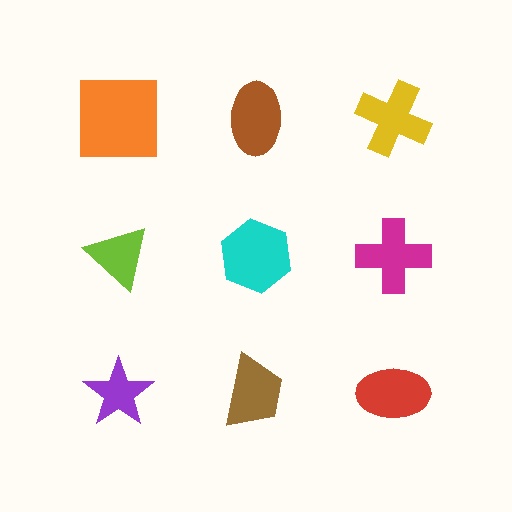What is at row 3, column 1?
A purple star.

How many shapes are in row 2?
3 shapes.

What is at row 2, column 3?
A magenta cross.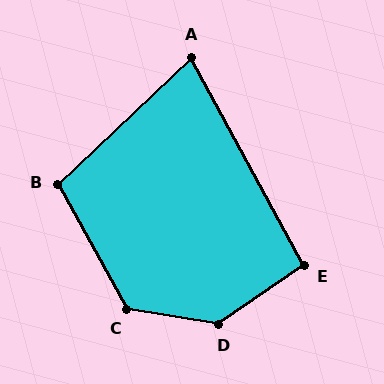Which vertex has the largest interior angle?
D, at approximately 137 degrees.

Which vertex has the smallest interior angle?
A, at approximately 75 degrees.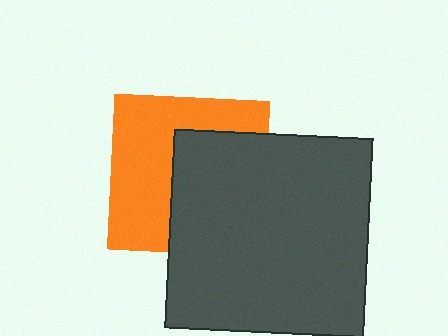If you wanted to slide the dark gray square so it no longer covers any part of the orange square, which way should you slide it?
Slide it right — that is the most direct way to separate the two shapes.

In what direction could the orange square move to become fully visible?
The orange square could move left. That would shift it out from behind the dark gray square entirely.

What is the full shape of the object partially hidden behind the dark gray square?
The partially hidden object is an orange square.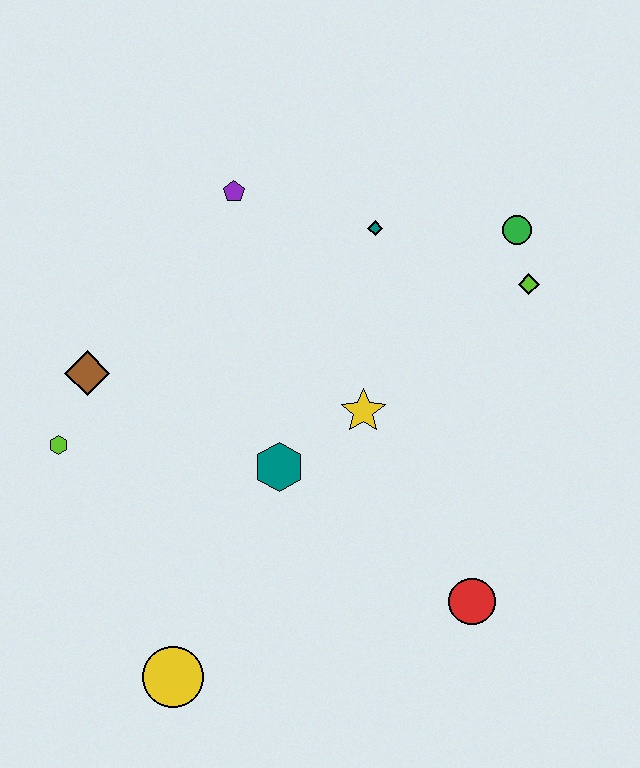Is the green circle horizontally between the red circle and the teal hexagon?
No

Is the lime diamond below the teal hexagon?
No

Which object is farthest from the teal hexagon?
The green circle is farthest from the teal hexagon.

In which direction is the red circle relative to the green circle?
The red circle is below the green circle.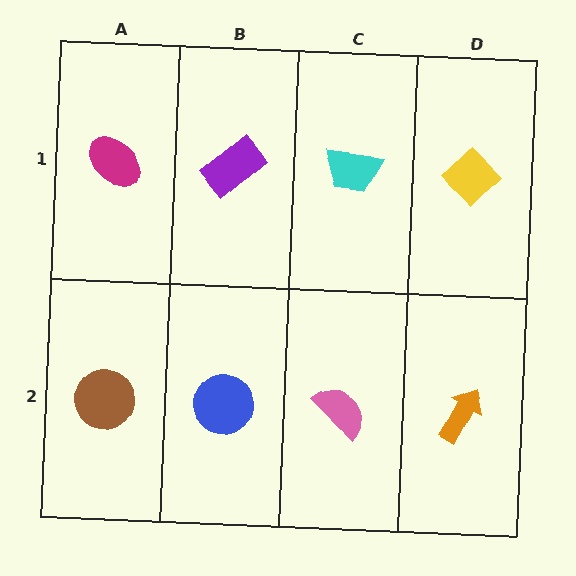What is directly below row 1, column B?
A blue circle.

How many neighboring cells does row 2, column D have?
2.